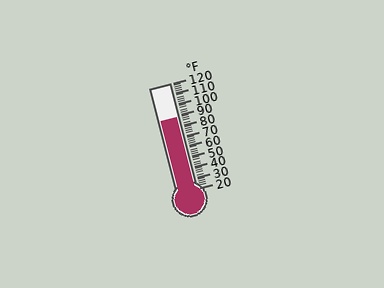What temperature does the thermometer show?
The thermometer shows approximately 88°F.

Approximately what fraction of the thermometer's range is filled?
The thermometer is filled to approximately 70% of its range.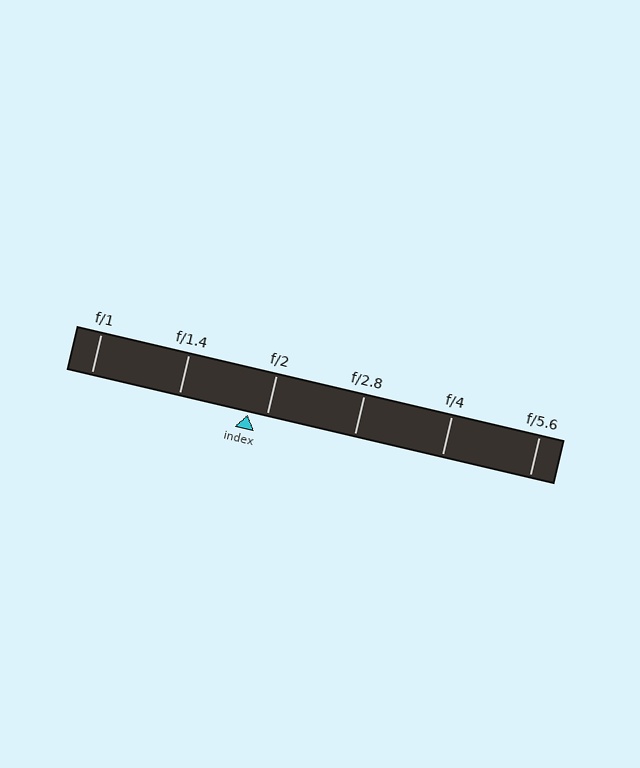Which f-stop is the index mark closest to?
The index mark is closest to f/2.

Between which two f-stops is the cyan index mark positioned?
The index mark is between f/1.4 and f/2.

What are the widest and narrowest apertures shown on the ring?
The widest aperture shown is f/1 and the narrowest is f/5.6.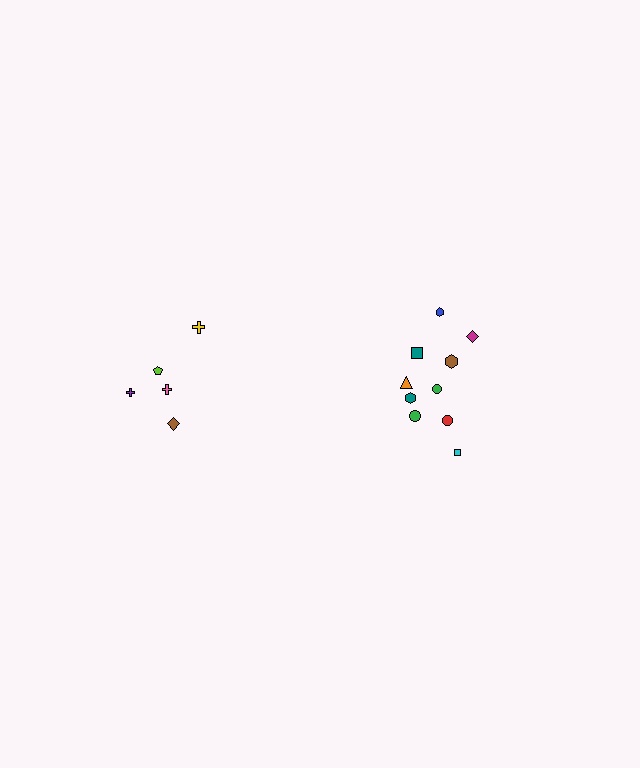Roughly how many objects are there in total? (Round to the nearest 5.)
Roughly 15 objects in total.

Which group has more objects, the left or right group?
The right group.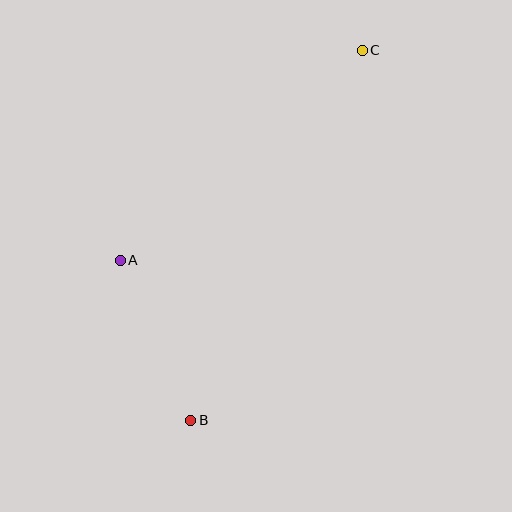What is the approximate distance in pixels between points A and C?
The distance between A and C is approximately 320 pixels.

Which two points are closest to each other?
Points A and B are closest to each other.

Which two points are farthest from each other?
Points B and C are farthest from each other.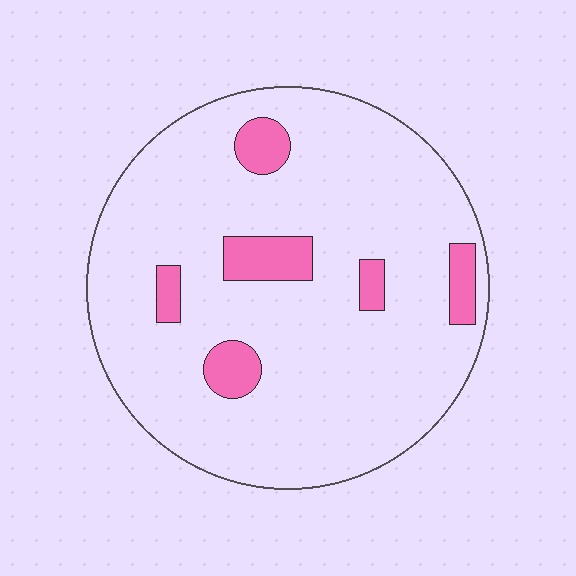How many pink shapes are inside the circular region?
6.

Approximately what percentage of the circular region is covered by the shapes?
Approximately 10%.